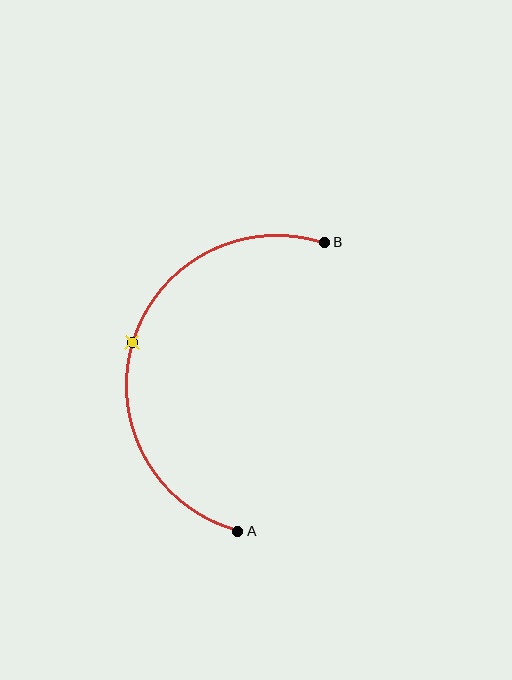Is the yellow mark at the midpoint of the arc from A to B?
Yes. The yellow mark lies on the arc at equal arc-length from both A and B — it is the arc midpoint.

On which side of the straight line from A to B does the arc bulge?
The arc bulges to the left of the straight line connecting A and B.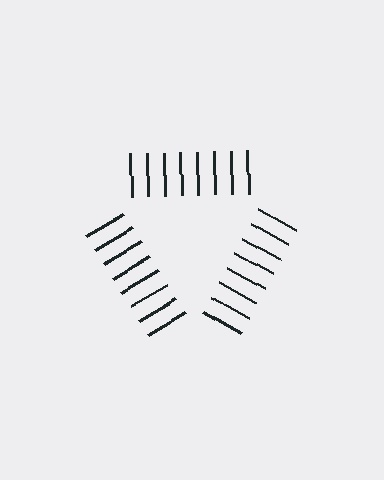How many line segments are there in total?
24 — 8 along each of the 3 edges.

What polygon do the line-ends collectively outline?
An illusory triangle — the line segments terminate on its edges but no continuous stroke is drawn.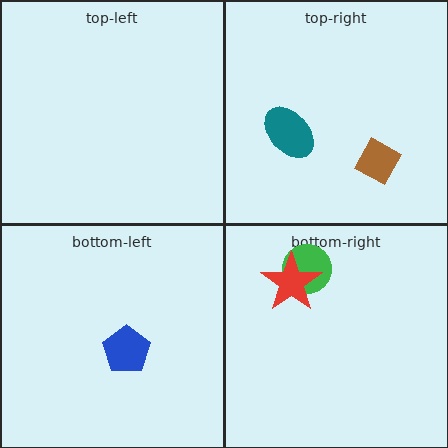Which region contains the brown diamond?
The top-right region.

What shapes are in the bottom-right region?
The green circle, the red star.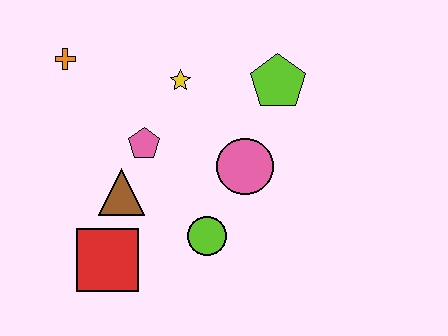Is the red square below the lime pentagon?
Yes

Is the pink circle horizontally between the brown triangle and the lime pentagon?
Yes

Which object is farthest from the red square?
The lime pentagon is farthest from the red square.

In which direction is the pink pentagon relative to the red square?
The pink pentagon is above the red square.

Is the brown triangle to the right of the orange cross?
Yes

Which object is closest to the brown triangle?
The pink pentagon is closest to the brown triangle.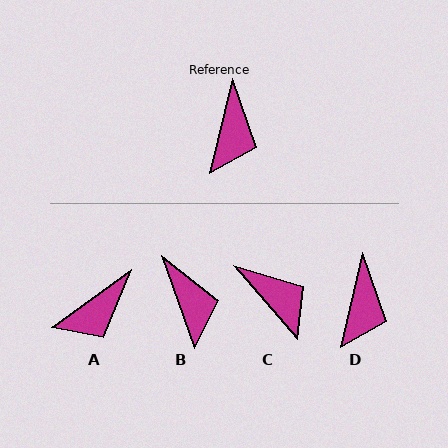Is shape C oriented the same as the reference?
No, it is off by about 54 degrees.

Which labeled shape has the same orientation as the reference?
D.